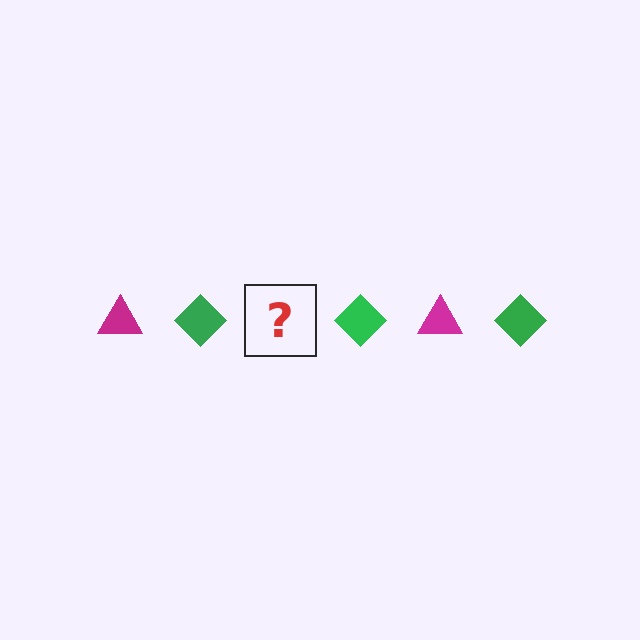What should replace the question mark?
The question mark should be replaced with a magenta triangle.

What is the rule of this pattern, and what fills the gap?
The rule is that the pattern alternates between magenta triangle and green diamond. The gap should be filled with a magenta triangle.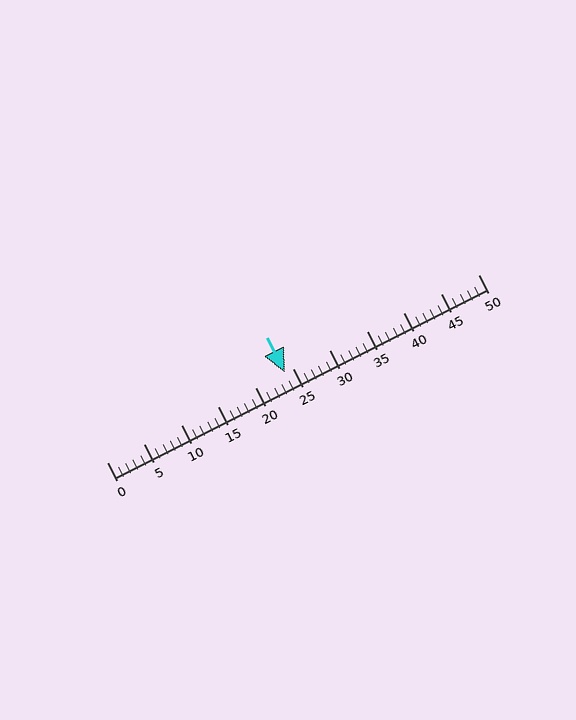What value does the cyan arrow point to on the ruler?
The cyan arrow points to approximately 24.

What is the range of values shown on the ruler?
The ruler shows values from 0 to 50.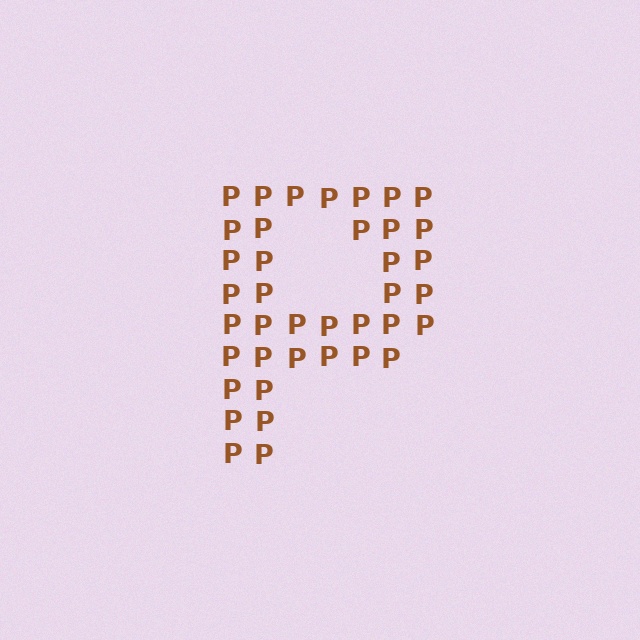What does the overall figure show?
The overall figure shows the letter P.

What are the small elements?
The small elements are letter P's.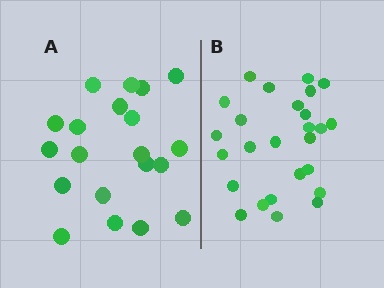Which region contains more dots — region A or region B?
Region B (the right region) has more dots.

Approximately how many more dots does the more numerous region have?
Region B has about 6 more dots than region A.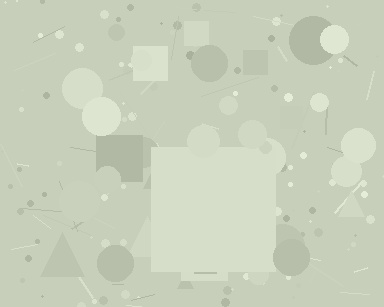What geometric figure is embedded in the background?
A square is embedded in the background.